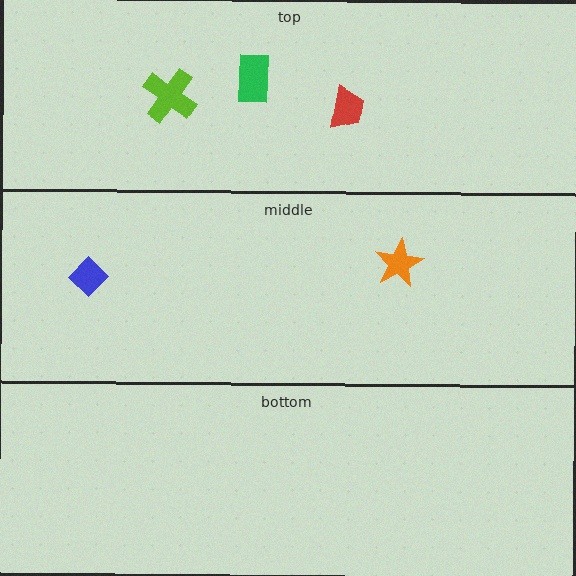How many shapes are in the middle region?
2.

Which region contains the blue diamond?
The middle region.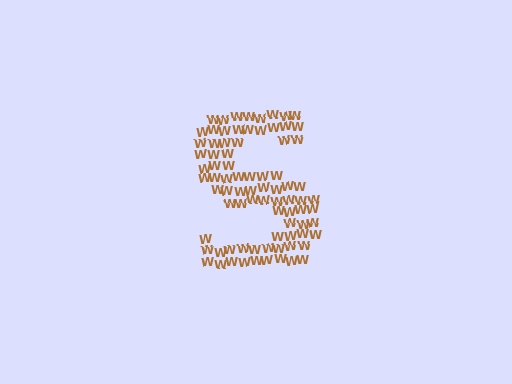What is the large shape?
The large shape is the letter S.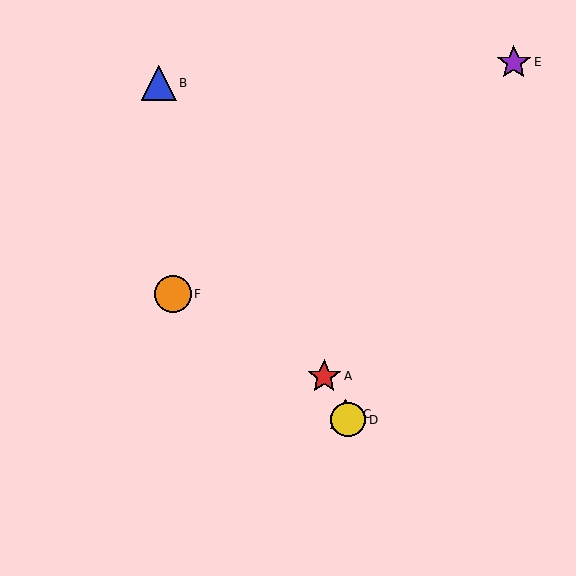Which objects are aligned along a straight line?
Objects A, B, C, D are aligned along a straight line.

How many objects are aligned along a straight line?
4 objects (A, B, C, D) are aligned along a straight line.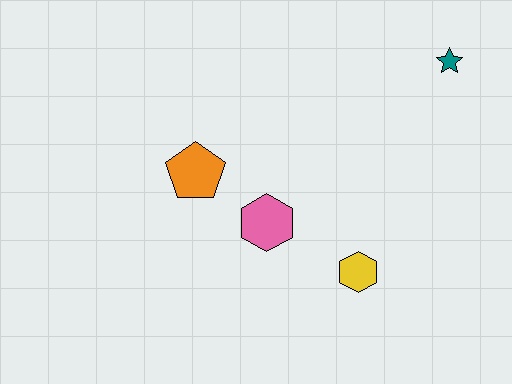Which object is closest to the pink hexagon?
The orange pentagon is closest to the pink hexagon.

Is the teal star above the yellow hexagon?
Yes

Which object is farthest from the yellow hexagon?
The teal star is farthest from the yellow hexagon.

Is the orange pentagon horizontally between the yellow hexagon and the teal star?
No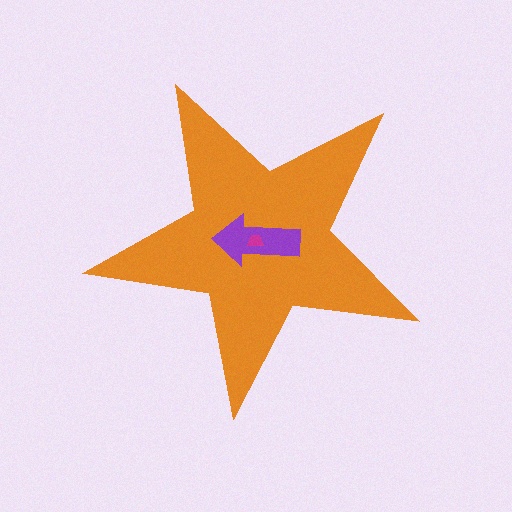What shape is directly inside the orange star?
The purple arrow.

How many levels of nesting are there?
3.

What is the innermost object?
The magenta trapezoid.